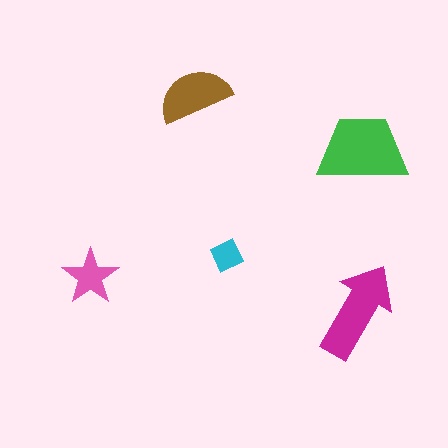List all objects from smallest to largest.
The cyan diamond, the pink star, the brown semicircle, the magenta arrow, the green trapezoid.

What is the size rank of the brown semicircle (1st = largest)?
3rd.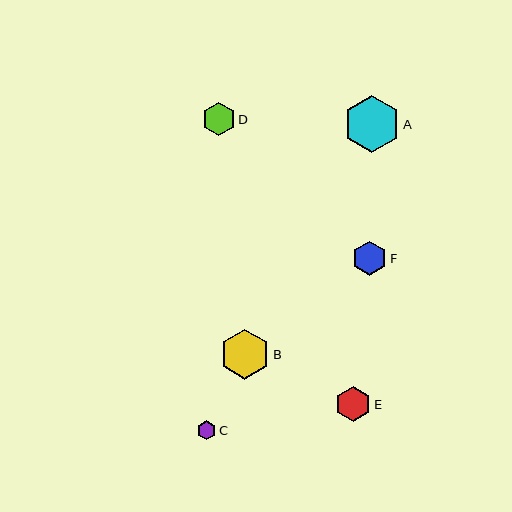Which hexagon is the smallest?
Hexagon C is the smallest with a size of approximately 19 pixels.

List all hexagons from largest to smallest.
From largest to smallest: A, B, E, F, D, C.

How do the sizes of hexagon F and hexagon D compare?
Hexagon F and hexagon D are approximately the same size.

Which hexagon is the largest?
Hexagon A is the largest with a size of approximately 56 pixels.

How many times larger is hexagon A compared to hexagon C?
Hexagon A is approximately 3.0 times the size of hexagon C.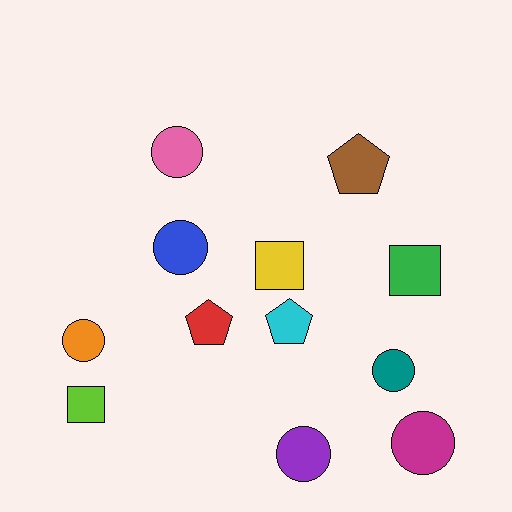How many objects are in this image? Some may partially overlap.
There are 12 objects.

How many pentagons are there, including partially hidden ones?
There are 3 pentagons.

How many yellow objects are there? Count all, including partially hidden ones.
There is 1 yellow object.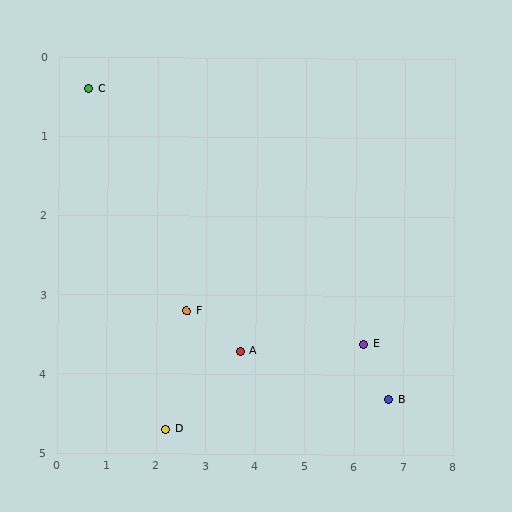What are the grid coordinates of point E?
Point E is at approximately (6.2, 3.6).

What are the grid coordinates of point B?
Point B is at approximately (6.7, 4.3).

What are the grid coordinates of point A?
Point A is at approximately (3.7, 3.7).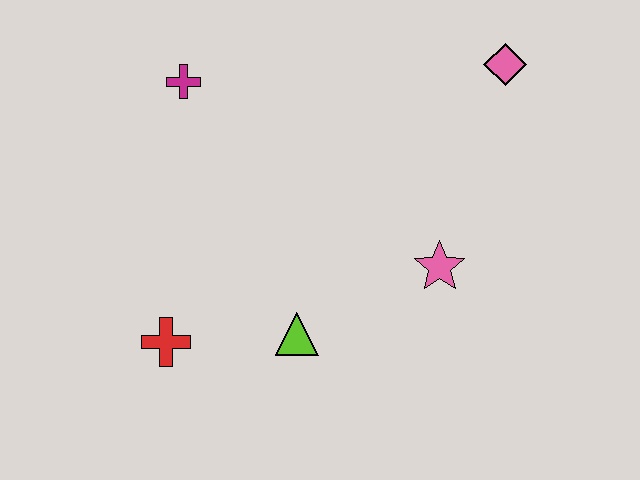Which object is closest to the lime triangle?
The red cross is closest to the lime triangle.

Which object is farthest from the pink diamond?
The red cross is farthest from the pink diamond.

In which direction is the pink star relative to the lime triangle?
The pink star is to the right of the lime triangle.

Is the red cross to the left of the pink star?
Yes